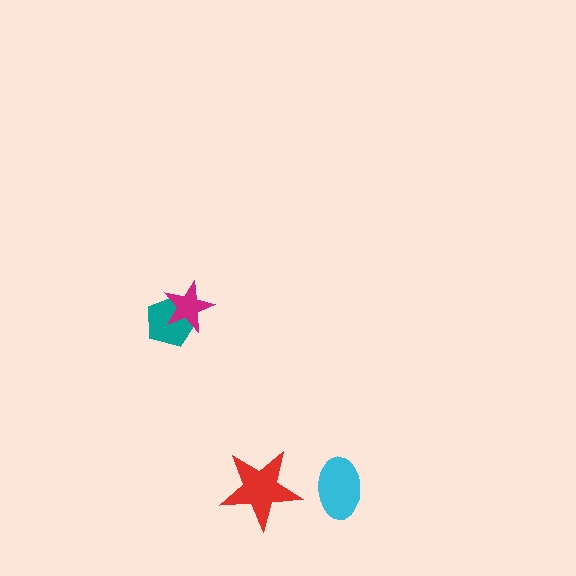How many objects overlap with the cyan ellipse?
0 objects overlap with the cyan ellipse.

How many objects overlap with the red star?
0 objects overlap with the red star.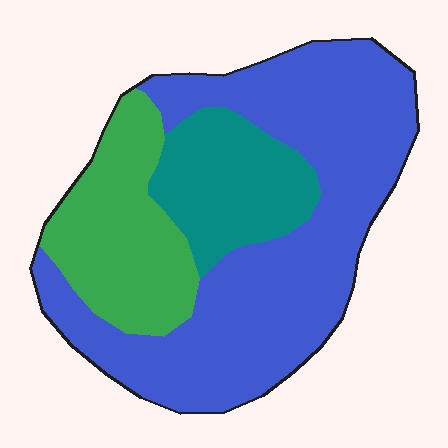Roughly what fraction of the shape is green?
Green takes up less than a quarter of the shape.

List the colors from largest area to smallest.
From largest to smallest: blue, green, teal.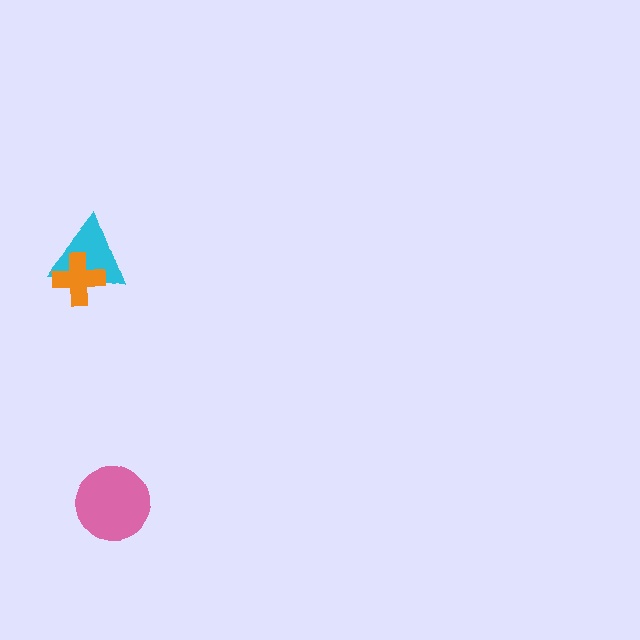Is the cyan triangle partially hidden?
Yes, it is partially covered by another shape.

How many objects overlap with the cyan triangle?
1 object overlaps with the cyan triangle.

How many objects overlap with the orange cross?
1 object overlaps with the orange cross.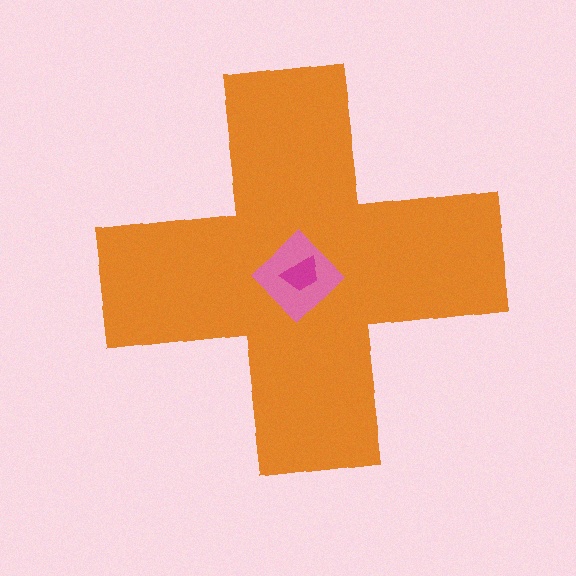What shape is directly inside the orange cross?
The pink diamond.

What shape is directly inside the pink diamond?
The magenta trapezoid.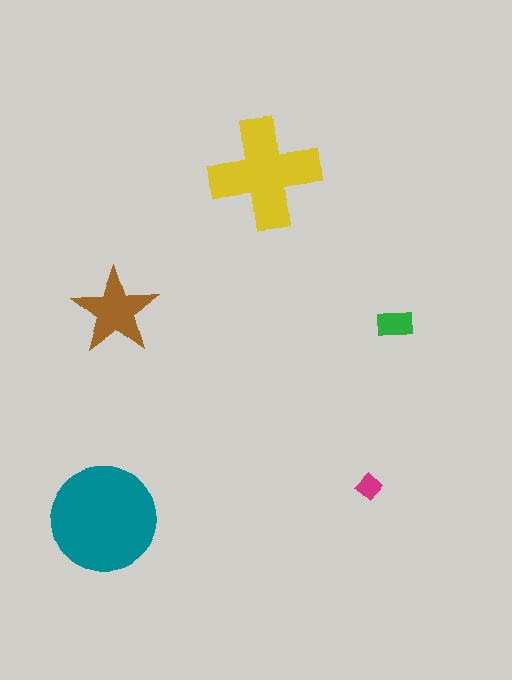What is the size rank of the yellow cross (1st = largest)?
2nd.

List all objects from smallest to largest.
The magenta diamond, the green rectangle, the brown star, the yellow cross, the teal circle.